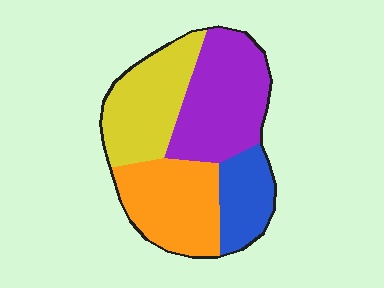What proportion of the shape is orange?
Orange covers about 25% of the shape.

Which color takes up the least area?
Blue, at roughly 15%.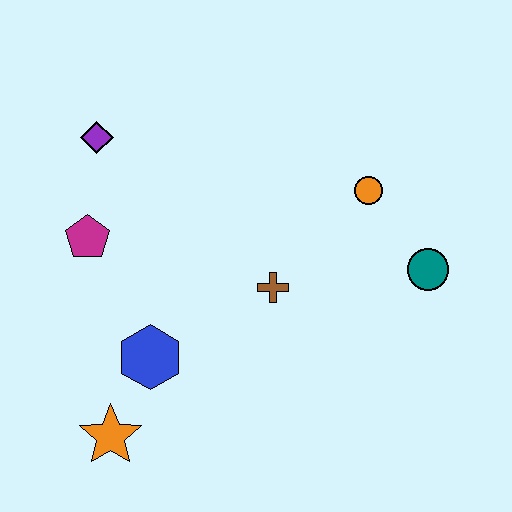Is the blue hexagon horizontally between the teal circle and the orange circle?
No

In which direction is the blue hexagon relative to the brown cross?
The blue hexagon is to the left of the brown cross.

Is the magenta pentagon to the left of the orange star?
Yes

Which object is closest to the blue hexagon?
The orange star is closest to the blue hexagon.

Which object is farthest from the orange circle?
The orange star is farthest from the orange circle.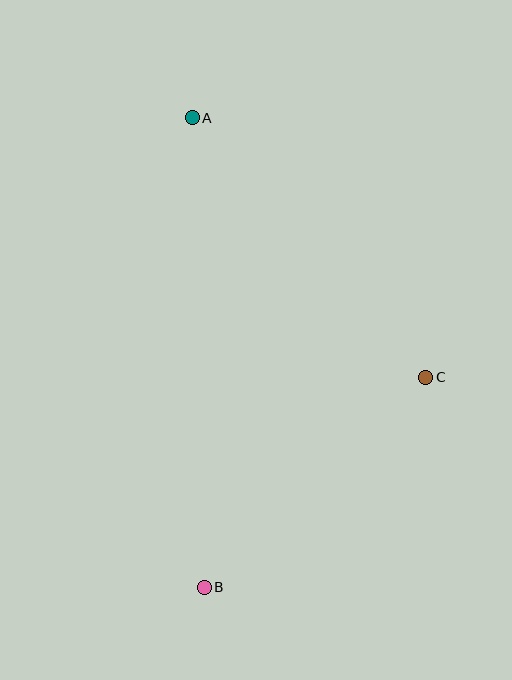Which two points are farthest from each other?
Points A and B are farthest from each other.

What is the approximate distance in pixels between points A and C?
The distance between A and C is approximately 349 pixels.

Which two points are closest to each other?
Points B and C are closest to each other.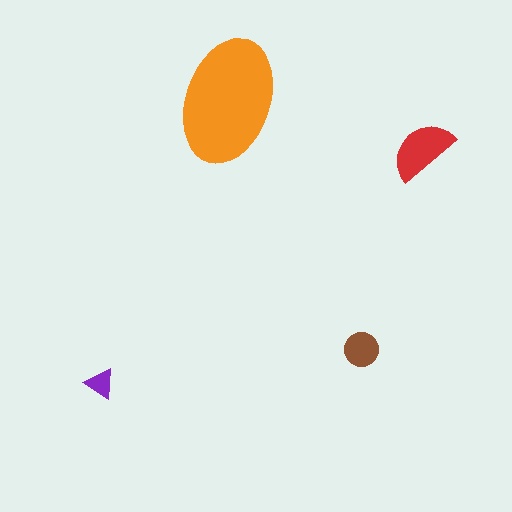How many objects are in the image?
There are 4 objects in the image.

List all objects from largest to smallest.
The orange ellipse, the red semicircle, the brown circle, the purple triangle.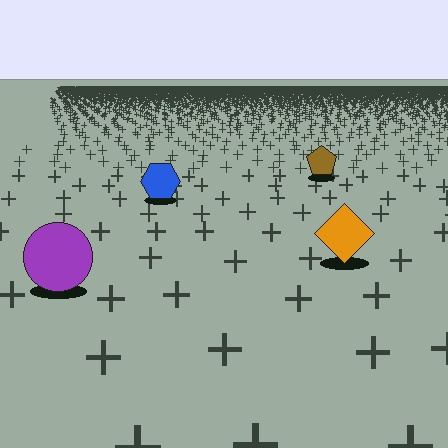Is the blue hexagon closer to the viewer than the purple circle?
No. The purple circle is closer — you can tell from the texture gradient: the ground texture is coarser near it.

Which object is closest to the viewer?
The purple circle is closest. The texture marks near it are larger and more spread out.